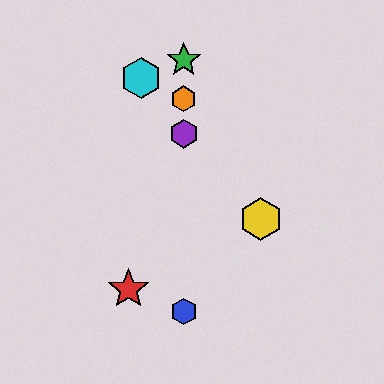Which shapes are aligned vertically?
The blue hexagon, the green star, the purple hexagon, the orange hexagon are aligned vertically.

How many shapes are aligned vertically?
4 shapes (the blue hexagon, the green star, the purple hexagon, the orange hexagon) are aligned vertically.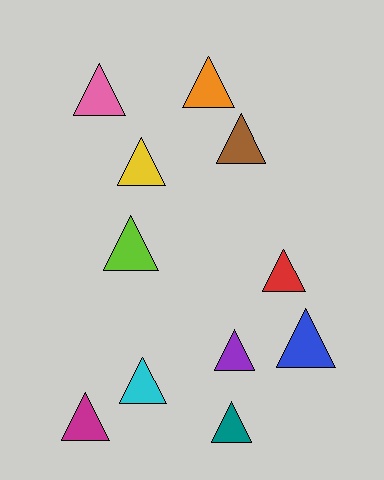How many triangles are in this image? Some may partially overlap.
There are 11 triangles.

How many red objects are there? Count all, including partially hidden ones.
There is 1 red object.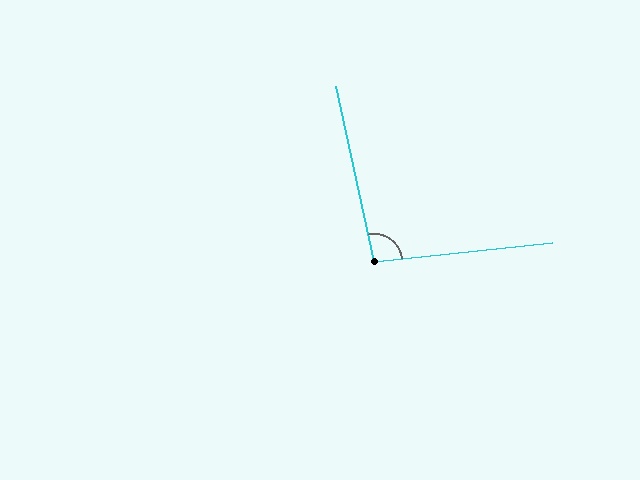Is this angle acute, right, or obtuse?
It is obtuse.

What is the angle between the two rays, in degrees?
Approximately 96 degrees.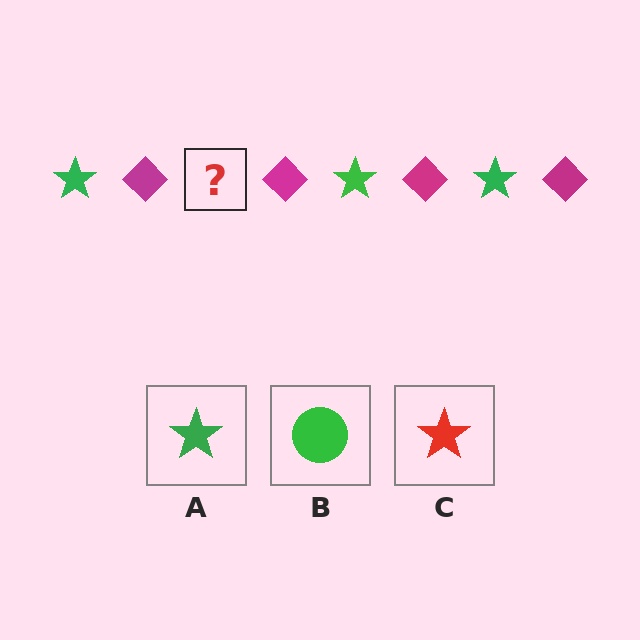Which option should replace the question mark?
Option A.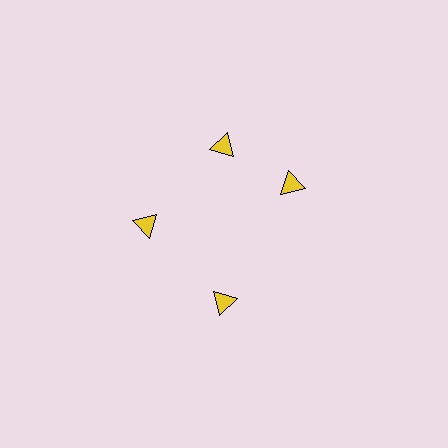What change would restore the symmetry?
The symmetry would be restored by rotating it back into even spacing with its neighbors so that all 4 triangles sit at equal angles and equal distance from the center.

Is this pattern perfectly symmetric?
No. The 4 yellow triangles are arranged in a ring, but one element near the 3 o'clock position is rotated out of alignment along the ring, breaking the 4-fold rotational symmetry.